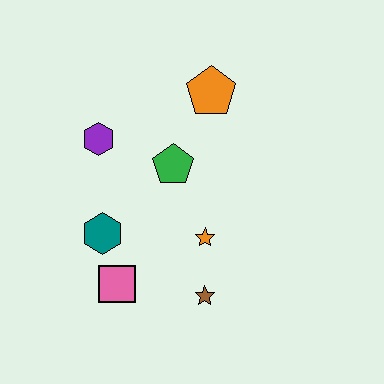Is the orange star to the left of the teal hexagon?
No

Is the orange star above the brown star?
Yes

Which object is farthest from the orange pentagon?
The pink square is farthest from the orange pentagon.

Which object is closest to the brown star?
The orange star is closest to the brown star.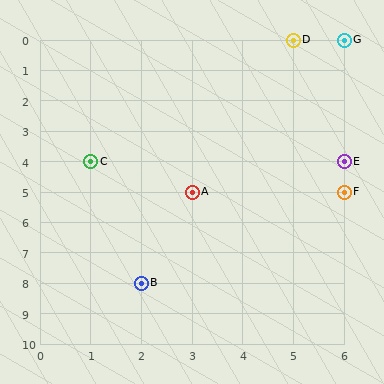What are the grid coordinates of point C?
Point C is at grid coordinates (1, 4).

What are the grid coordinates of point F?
Point F is at grid coordinates (6, 5).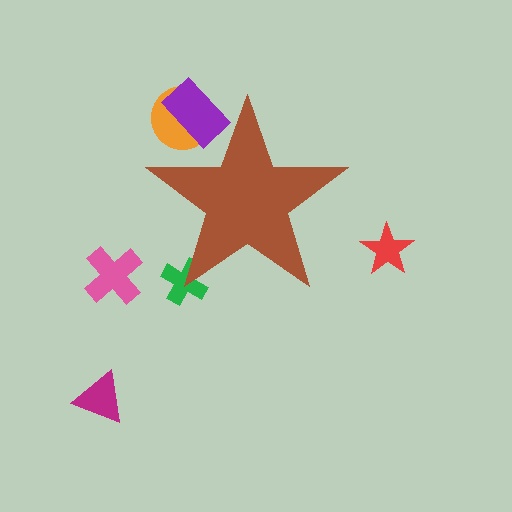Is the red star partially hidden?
No, the red star is fully visible.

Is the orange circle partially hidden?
Yes, the orange circle is partially hidden behind the brown star.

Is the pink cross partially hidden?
No, the pink cross is fully visible.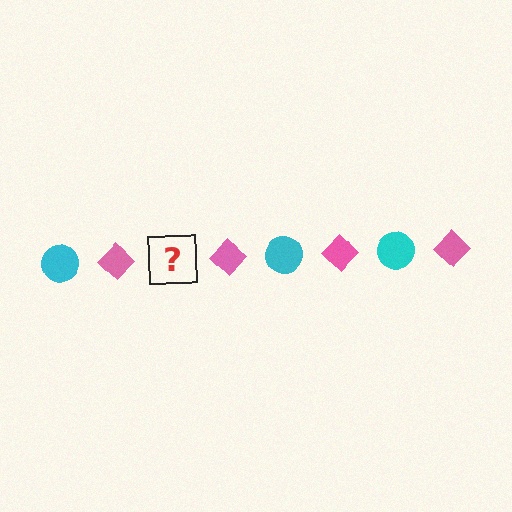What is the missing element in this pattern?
The missing element is a cyan circle.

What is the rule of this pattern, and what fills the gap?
The rule is that the pattern alternates between cyan circle and pink diamond. The gap should be filled with a cyan circle.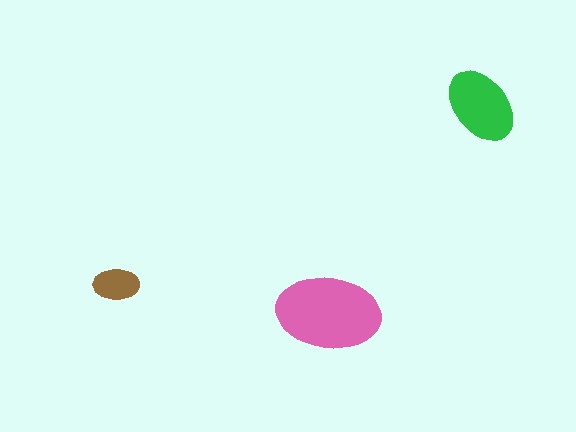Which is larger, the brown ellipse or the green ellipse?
The green one.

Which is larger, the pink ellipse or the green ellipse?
The pink one.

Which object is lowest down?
The pink ellipse is bottommost.